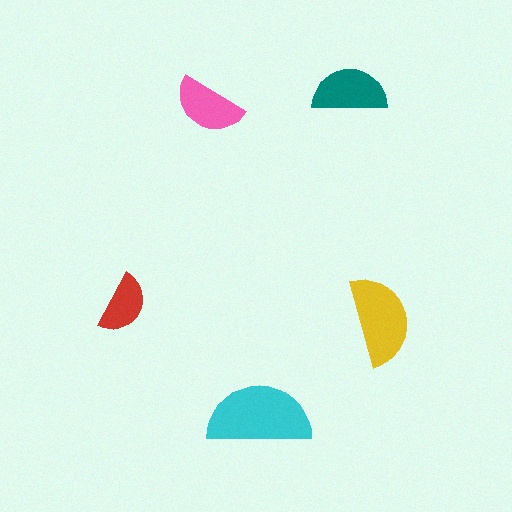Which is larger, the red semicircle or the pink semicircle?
The pink one.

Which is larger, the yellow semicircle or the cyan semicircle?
The cyan one.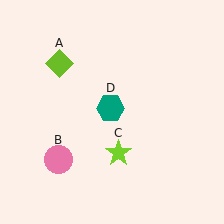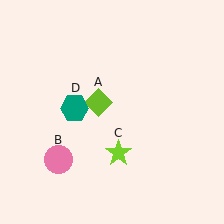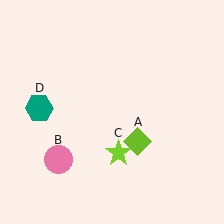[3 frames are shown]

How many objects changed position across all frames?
2 objects changed position: lime diamond (object A), teal hexagon (object D).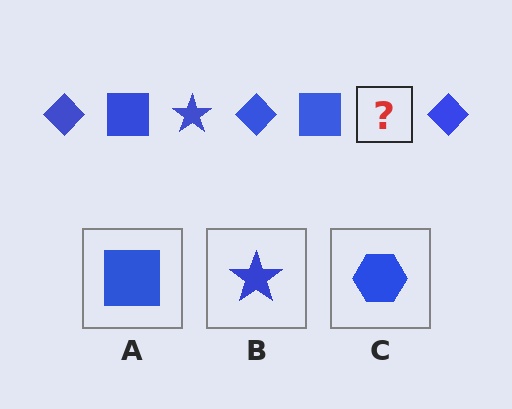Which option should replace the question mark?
Option B.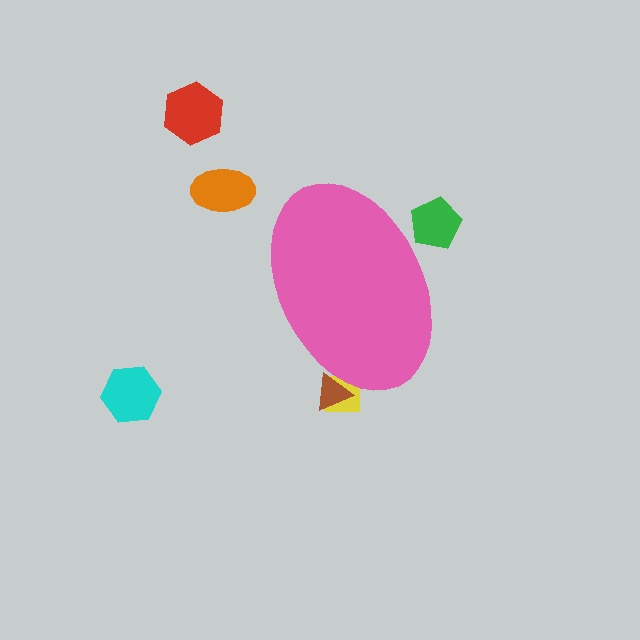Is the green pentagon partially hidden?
Yes, the green pentagon is partially hidden behind the pink ellipse.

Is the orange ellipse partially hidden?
No, the orange ellipse is fully visible.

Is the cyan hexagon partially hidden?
No, the cyan hexagon is fully visible.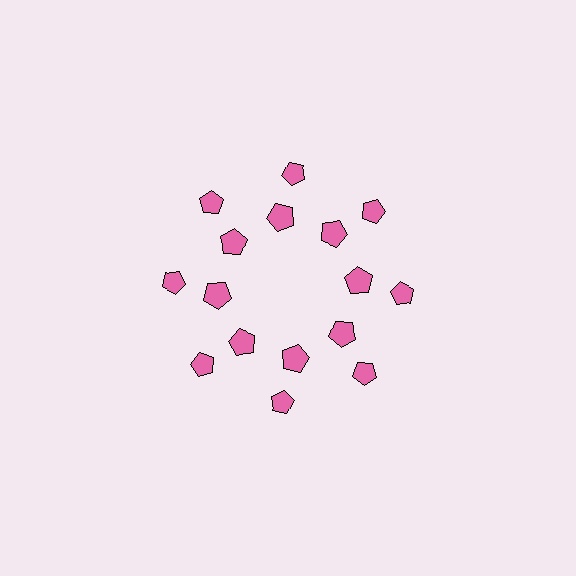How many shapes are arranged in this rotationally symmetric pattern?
There are 16 shapes, arranged in 8 groups of 2.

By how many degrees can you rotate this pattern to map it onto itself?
The pattern maps onto itself every 45 degrees of rotation.